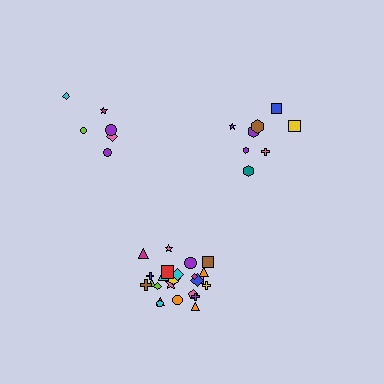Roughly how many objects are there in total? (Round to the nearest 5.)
Roughly 40 objects in total.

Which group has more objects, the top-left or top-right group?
The top-right group.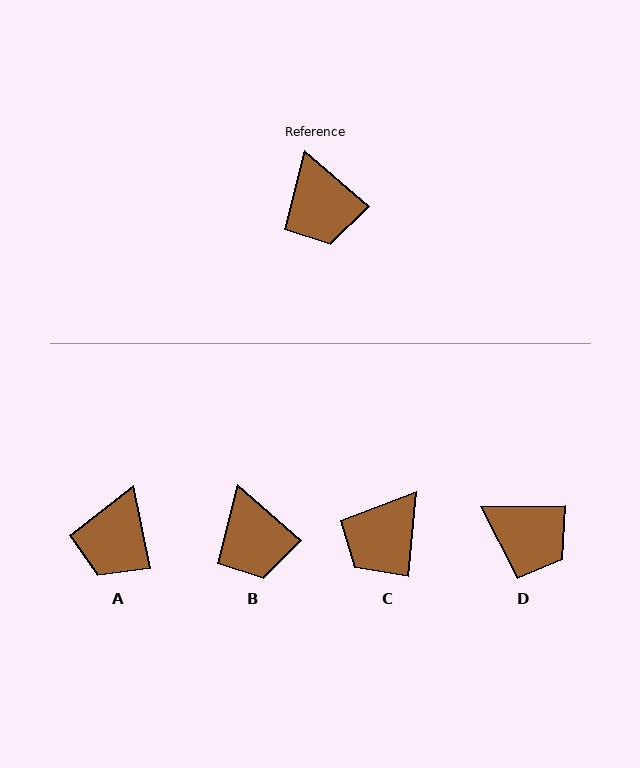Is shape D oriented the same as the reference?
No, it is off by about 42 degrees.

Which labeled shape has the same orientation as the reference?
B.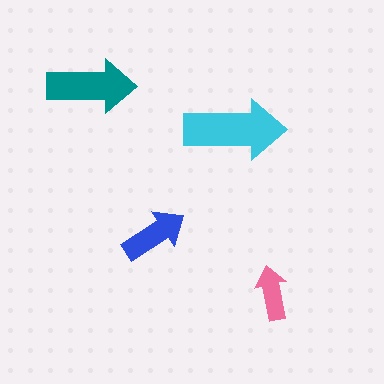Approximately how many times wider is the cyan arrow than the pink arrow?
About 2 times wider.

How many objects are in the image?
There are 4 objects in the image.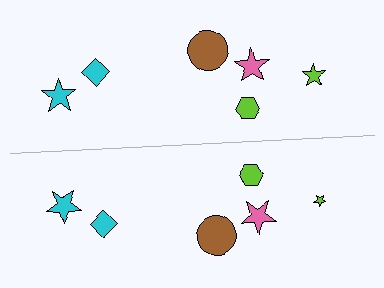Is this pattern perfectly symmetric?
No, the pattern is not perfectly symmetric. The lime star on the bottom side has a different size than its mirror counterpart.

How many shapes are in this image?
There are 12 shapes in this image.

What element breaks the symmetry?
The lime star on the bottom side has a different size than its mirror counterpart.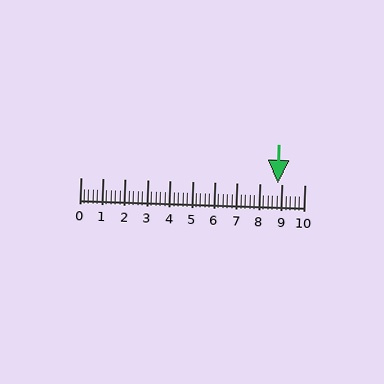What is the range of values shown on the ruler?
The ruler shows values from 0 to 10.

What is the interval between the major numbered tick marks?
The major tick marks are spaced 1 units apart.